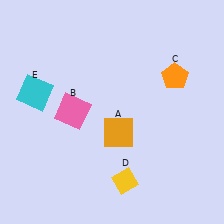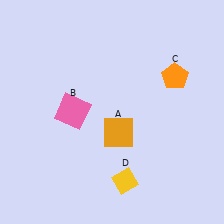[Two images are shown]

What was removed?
The cyan square (E) was removed in Image 2.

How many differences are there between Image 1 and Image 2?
There is 1 difference between the two images.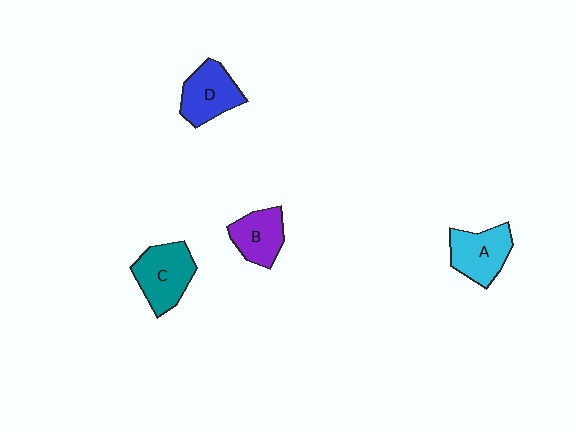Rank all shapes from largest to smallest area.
From largest to smallest: C (teal), A (cyan), D (blue), B (purple).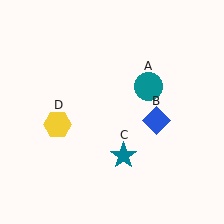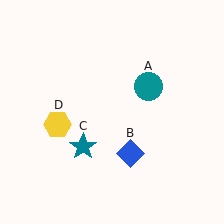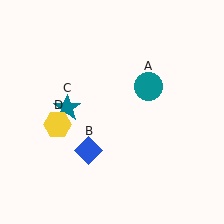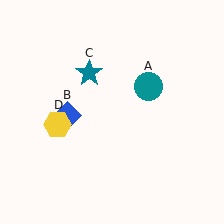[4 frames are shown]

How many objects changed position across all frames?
2 objects changed position: blue diamond (object B), teal star (object C).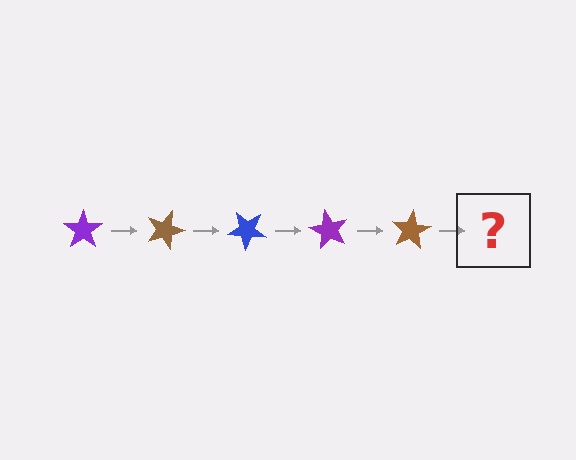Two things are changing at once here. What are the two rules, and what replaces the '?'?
The two rules are that it rotates 20 degrees each step and the color cycles through purple, brown, and blue. The '?' should be a blue star, rotated 100 degrees from the start.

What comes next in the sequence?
The next element should be a blue star, rotated 100 degrees from the start.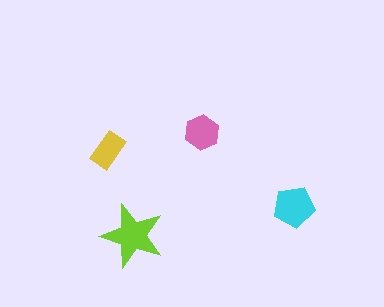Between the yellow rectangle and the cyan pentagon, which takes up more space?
The cyan pentagon.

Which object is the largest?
The lime star.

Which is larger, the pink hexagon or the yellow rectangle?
The pink hexagon.